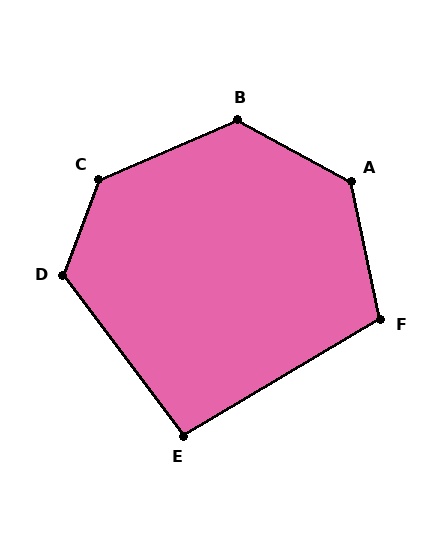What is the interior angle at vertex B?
Approximately 128 degrees (obtuse).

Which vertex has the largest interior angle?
C, at approximately 133 degrees.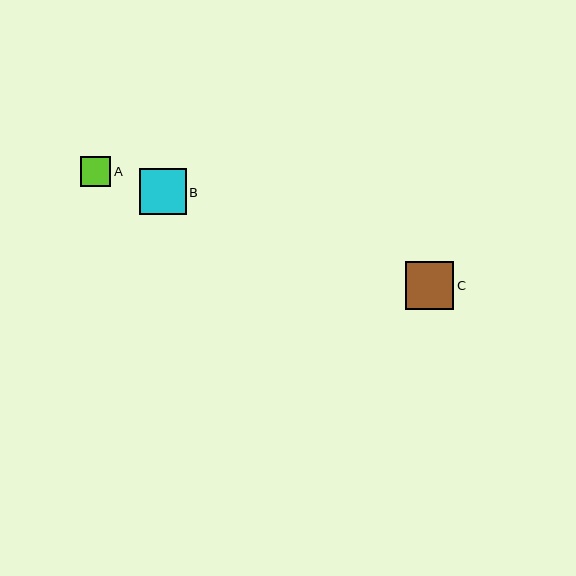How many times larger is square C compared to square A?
Square C is approximately 1.6 times the size of square A.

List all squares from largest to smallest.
From largest to smallest: C, B, A.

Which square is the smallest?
Square A is the smallest with a size of approximately 30 pixels.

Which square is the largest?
Square C is the largest with a size of approximately 48 pixels.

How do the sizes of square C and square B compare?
Square C and square B are approximately the same size.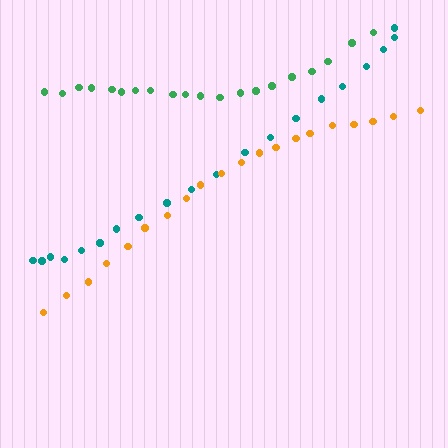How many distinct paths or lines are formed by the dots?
There are 3 distinct paths.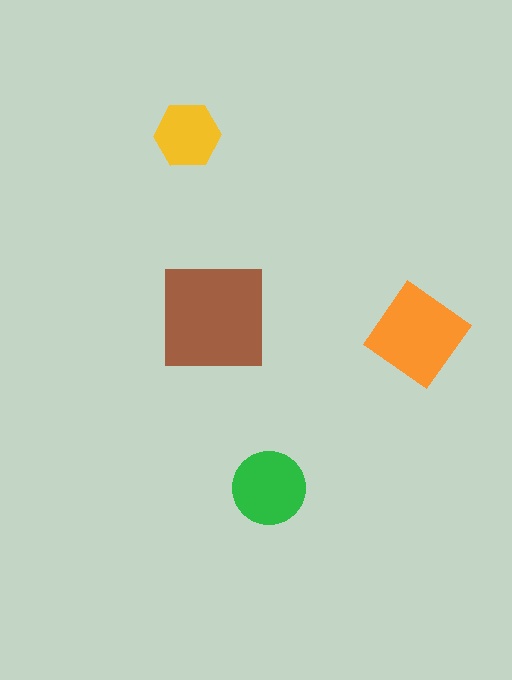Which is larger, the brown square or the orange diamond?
The brown square.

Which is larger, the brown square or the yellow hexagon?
The brown square.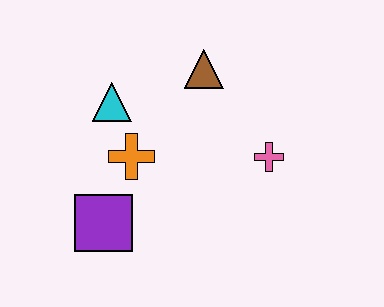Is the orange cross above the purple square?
Yes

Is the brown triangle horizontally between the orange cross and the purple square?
No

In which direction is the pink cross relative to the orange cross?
The pink cross is to the right of the orange cross.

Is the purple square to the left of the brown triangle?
Yes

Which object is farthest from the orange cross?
The pink cross is farthest from the orange cross.